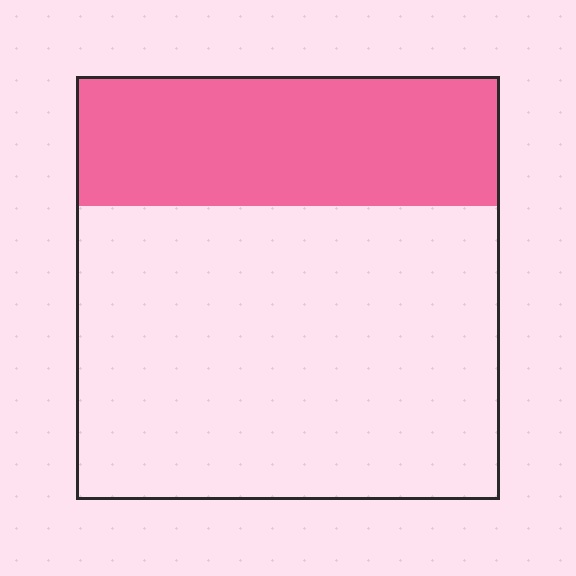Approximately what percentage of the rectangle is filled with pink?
Approximately 30%.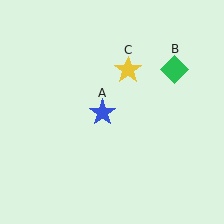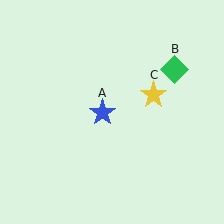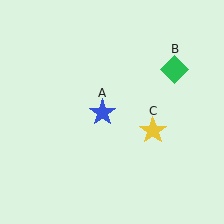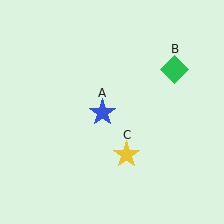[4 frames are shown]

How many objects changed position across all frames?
1 object changed position: yellow star (object C).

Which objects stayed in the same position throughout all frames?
Blue star (object A) and green diamond (object B) remained stationary.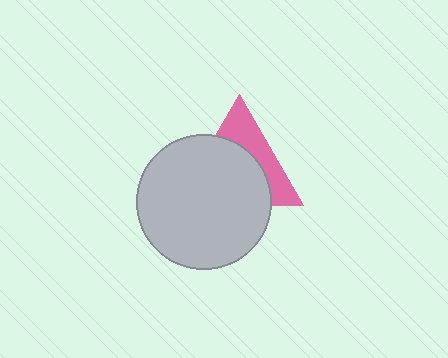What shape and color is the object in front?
The object in front is a light gray circle.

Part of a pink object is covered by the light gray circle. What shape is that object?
It is a triangle.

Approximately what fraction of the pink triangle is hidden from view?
Roughly 62% of the pink triangle is hidden behind the light gray circle.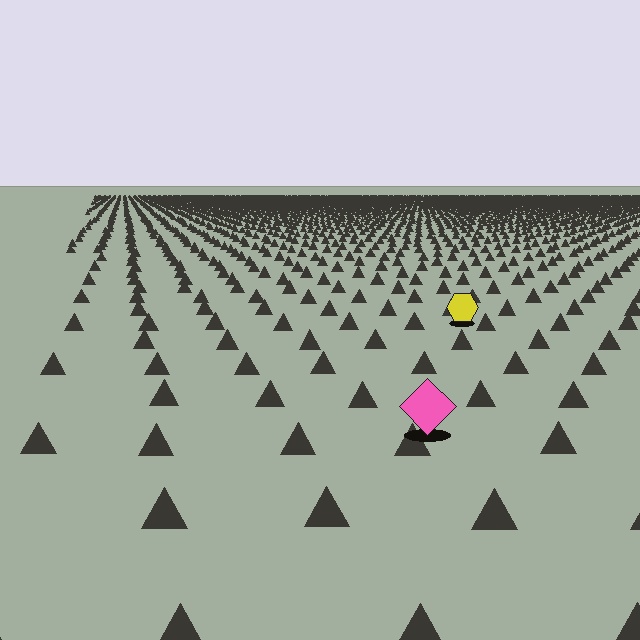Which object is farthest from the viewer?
The yellow hexagon is farthest from the viewer. It appears smaller and the ground texture around it is denser.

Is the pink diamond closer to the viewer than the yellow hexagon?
Yes. The pink diamond is closer — you can tell from the texture gradient: the ground texture is coarser near it.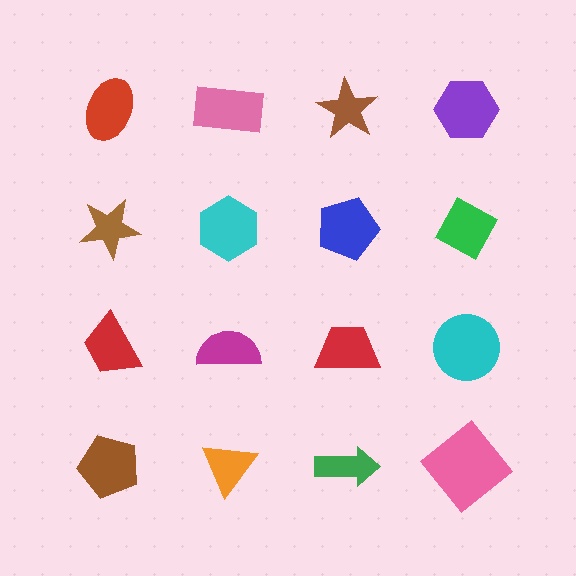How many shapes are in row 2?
4 shapes.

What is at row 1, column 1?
A red ellipse.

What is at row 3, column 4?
A cyan circle.